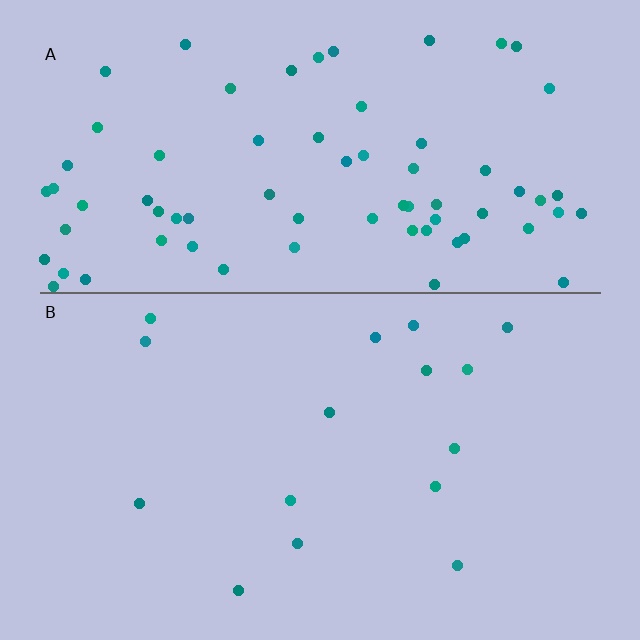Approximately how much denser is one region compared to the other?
Approximately 4.6× — region A over region B.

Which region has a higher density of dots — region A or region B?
A (the top).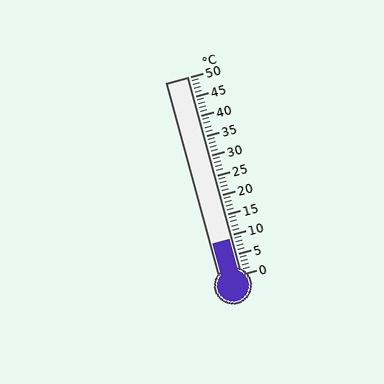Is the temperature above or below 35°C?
The temperature is below 35°C.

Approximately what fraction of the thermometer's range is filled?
The thermometer is filled to approximately 20% of its range.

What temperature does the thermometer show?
The thermometer shows approximately 9°C.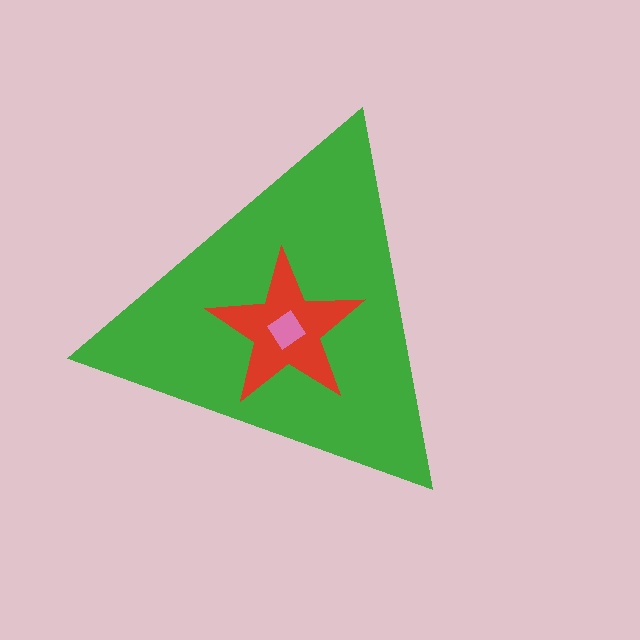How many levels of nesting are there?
3.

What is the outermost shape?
The green triangle.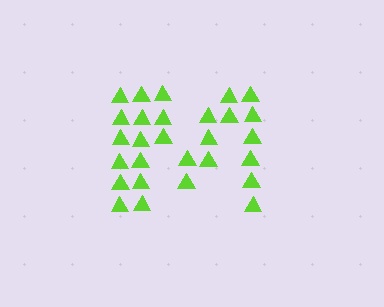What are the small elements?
The small elements are triangles.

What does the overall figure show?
The overall figure shows the letter M.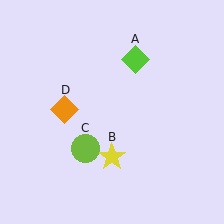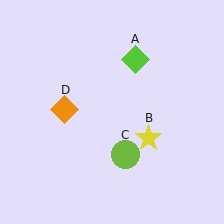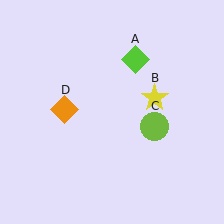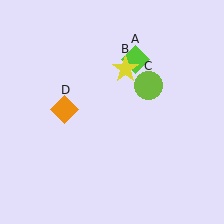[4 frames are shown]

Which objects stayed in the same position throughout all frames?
Lime diamond (object A) and orange diamond (object D) remained stationary.